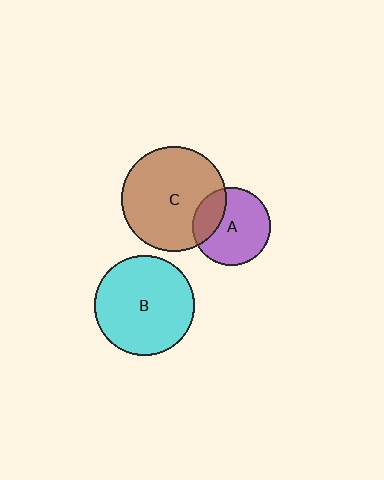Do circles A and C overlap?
Yes.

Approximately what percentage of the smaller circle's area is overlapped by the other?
Approximately 25%.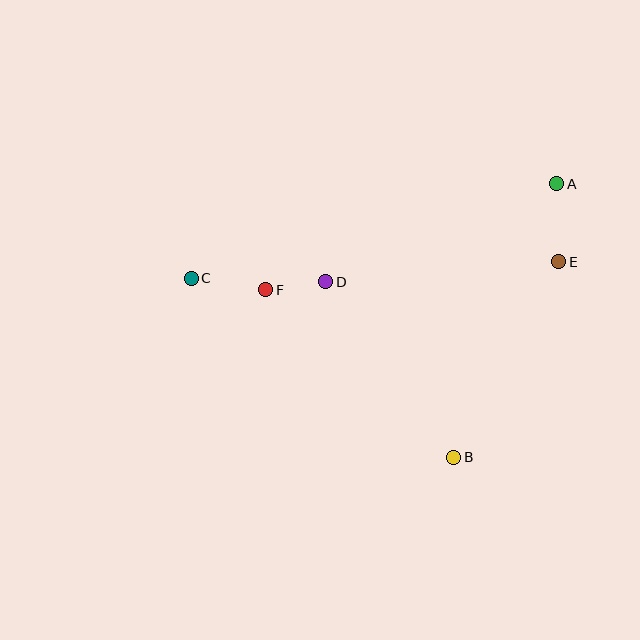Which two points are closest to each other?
Points D and F are closest to each other.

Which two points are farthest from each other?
Points A and C are farthest from each other.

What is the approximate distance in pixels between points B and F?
The distance between B and F is approximately 252 pixels.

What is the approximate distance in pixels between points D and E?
The distance between D and E is approximately 234 pixels.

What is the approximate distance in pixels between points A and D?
The distance between A and D is approximately 251 pixels.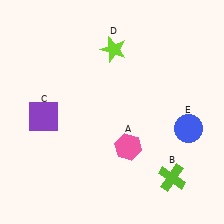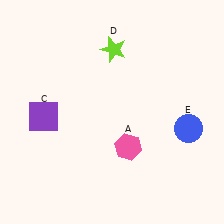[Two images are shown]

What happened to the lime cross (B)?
The lime cross (B) was removed in Image 2. It was in the bottom-right area of Image 1.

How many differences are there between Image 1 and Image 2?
There is 1 difference between the two images.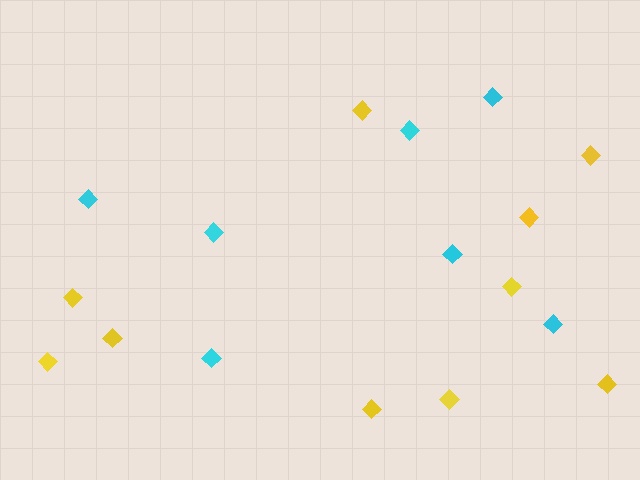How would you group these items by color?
There are 2 groups: one group of cyan diamonds (7) and one group of yellow diamonds (10).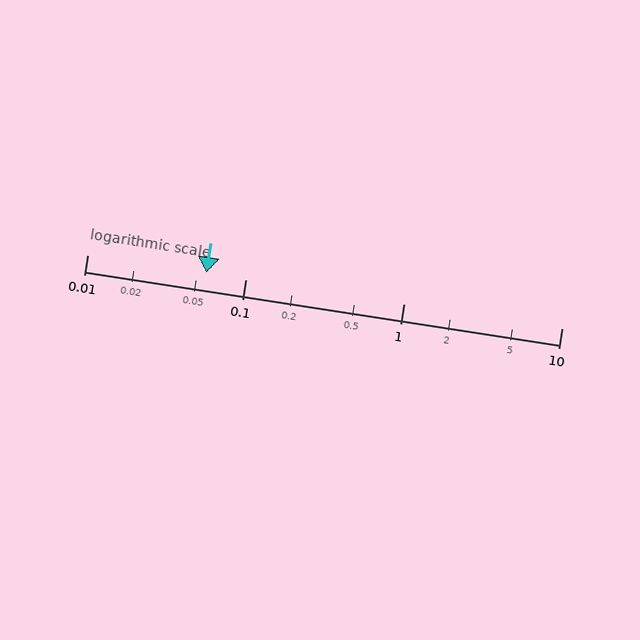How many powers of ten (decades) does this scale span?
The scale spans 3 decades, from 0.01 to 10.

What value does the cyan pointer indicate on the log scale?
The pointer indicates approximately 0.057.